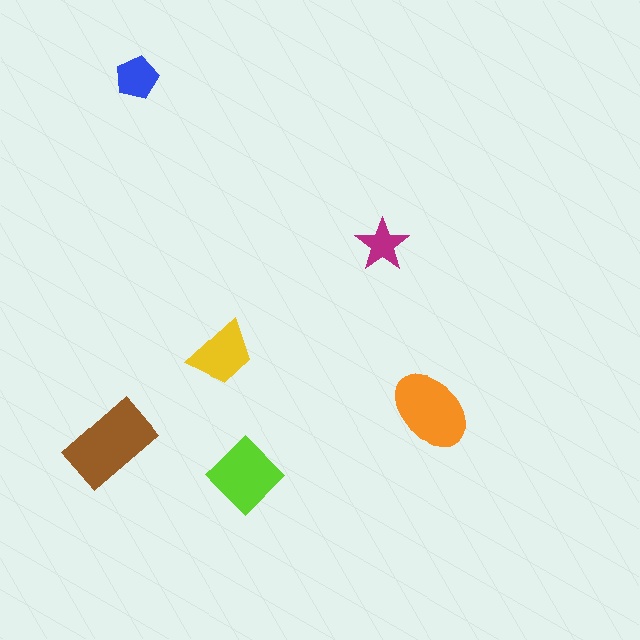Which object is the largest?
The brown rectangle.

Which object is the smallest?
The magenta star.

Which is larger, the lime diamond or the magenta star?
The lime diamond.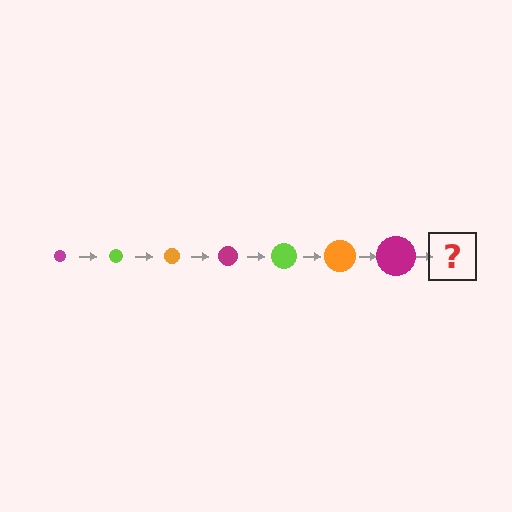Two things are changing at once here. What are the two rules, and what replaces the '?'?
The two rules are that the circle grows larger each step and the color cycles through magenta, lime, and orange. The '?' should be a lime circle, larger than the previous one.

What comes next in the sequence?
The next element should be a lime circle, larger than the previous one.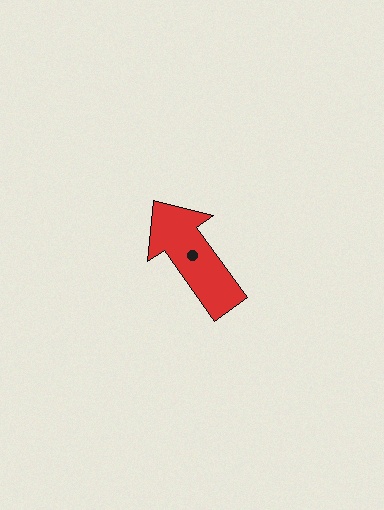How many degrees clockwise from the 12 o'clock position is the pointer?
Approximately 325 degrees.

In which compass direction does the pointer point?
Northwest.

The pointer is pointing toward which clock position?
Roughly 11 o'clock.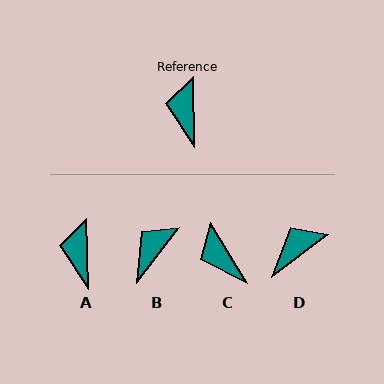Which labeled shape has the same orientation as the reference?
A.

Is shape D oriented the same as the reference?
No, it is off by about 54 degrees.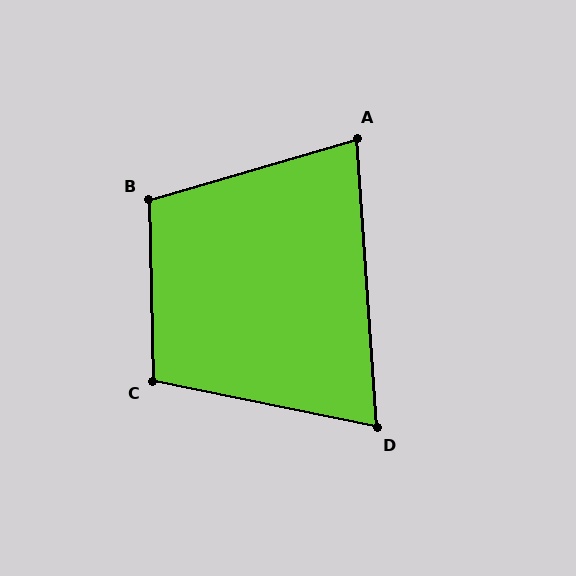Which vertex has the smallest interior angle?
D, at approximately 75 degrees.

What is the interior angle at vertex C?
Approximately 102 degrees (obtuse).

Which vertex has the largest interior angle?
B, at approximately 105 degrees.